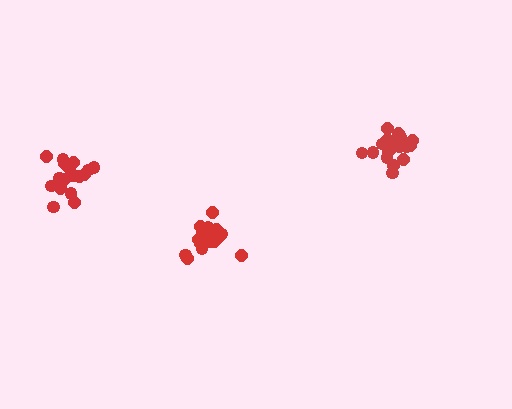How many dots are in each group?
Group 1: 18 dots, Group 2: 18 dots, Group 3: 21 dots (57 total).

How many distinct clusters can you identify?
There are 3 distinct clusters.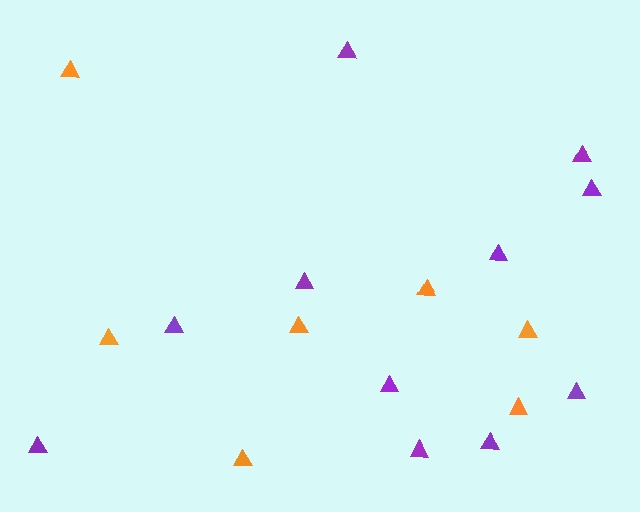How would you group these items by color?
There are 2 groups: one group of purple triangles (11) and one group of orange triangles (7).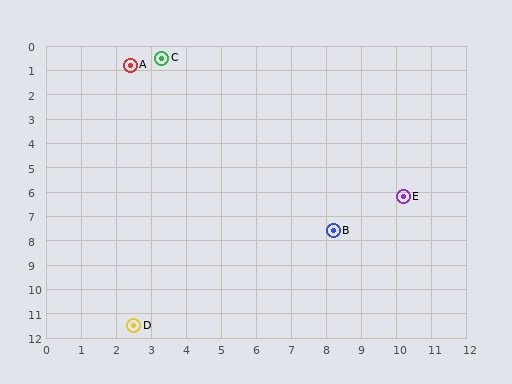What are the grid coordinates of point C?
Point C is at approximately (3.3, 0.5).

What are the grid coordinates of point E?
Point E is at approximately (10.2, 6.2).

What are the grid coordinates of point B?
Point B is at approximately (8.2, 7.6).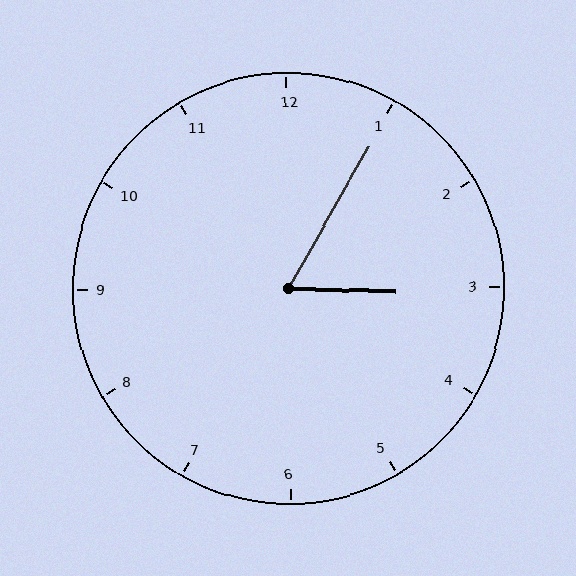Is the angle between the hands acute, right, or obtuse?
It is acute.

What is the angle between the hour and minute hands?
Approximately 62 degrees.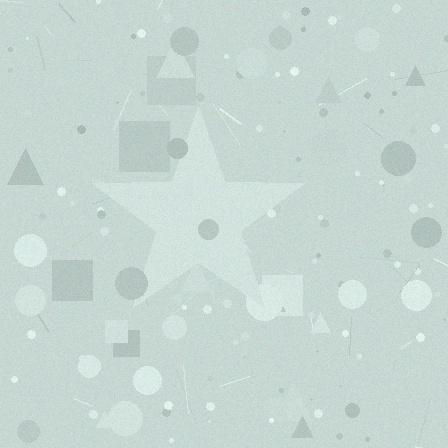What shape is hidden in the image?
A star is hidden in the image.